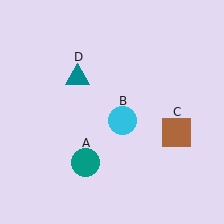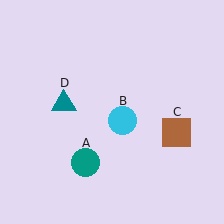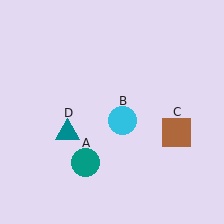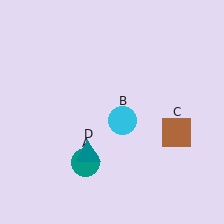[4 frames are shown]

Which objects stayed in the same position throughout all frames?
Teal circle (object A) and cyan circle (object B) and brown square (object C) remained stationary.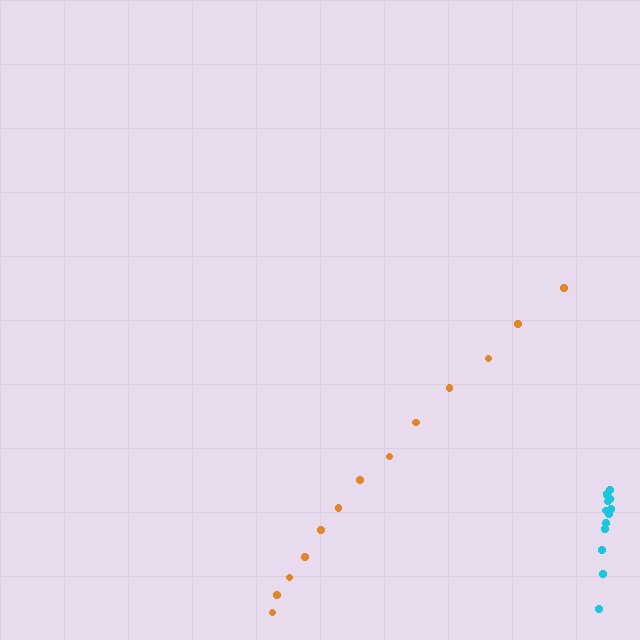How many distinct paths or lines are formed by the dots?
There are 2 distinct paths.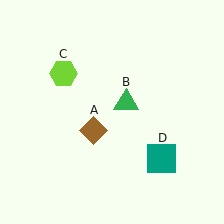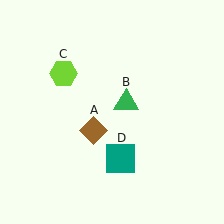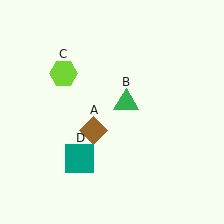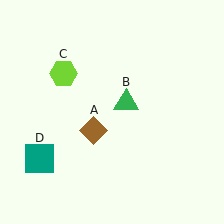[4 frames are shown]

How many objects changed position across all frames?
1 object changed position: teal square (object D).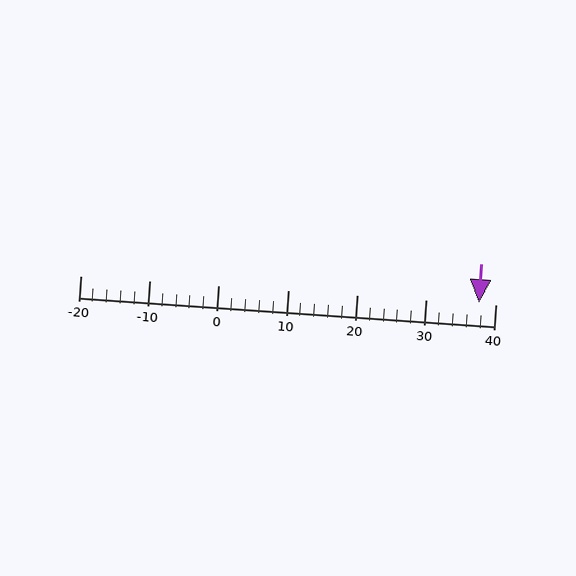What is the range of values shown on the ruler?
The ruler shows values from -20 to 40.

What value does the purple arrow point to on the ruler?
The purple arrow points to approximately 38.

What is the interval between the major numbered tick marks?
The major tick marks are spaced 10 units apart.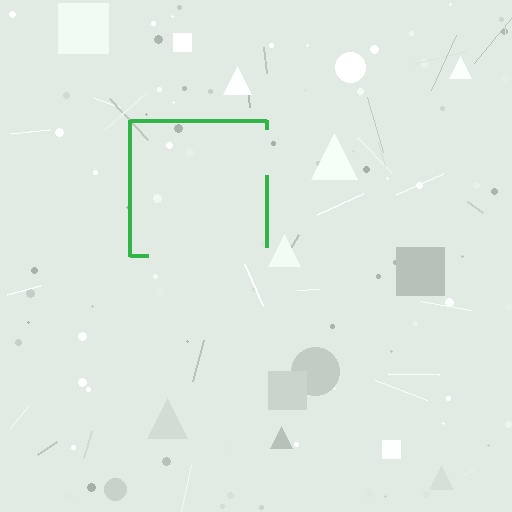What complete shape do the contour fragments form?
The contour fragments form a square.